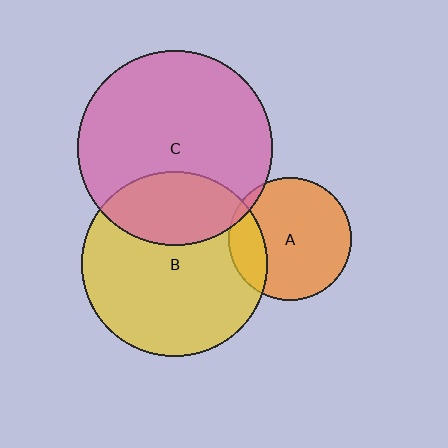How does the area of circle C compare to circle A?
Approximately 2.5 times.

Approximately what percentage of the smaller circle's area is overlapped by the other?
Approximately 30%.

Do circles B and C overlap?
Yes.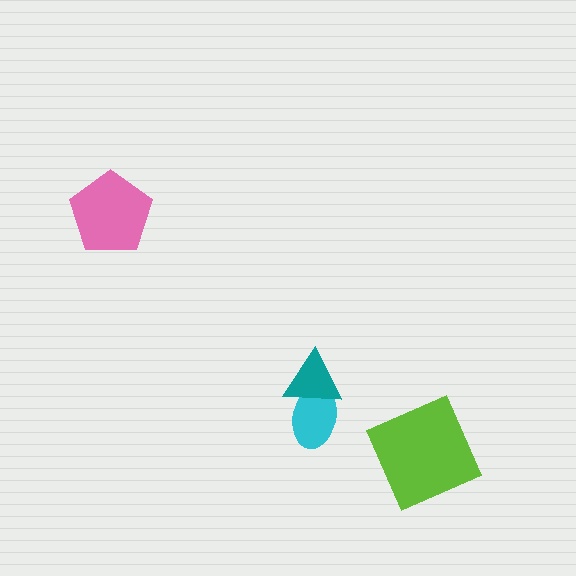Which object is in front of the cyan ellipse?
The teal triangle is in front of the cyan ellipse.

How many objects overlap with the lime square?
0 objects overlap with the lime square.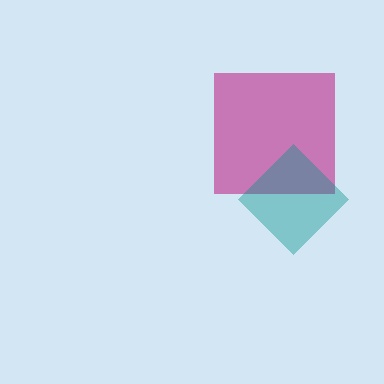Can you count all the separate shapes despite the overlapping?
Yes, there are 2 separate shapes.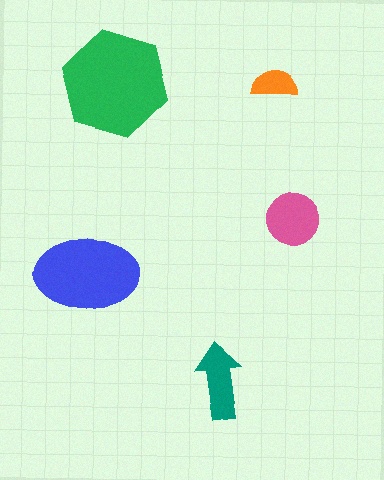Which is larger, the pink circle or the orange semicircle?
The pink circle.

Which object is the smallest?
The orange semicircle.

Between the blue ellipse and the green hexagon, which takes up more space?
The green hexagon.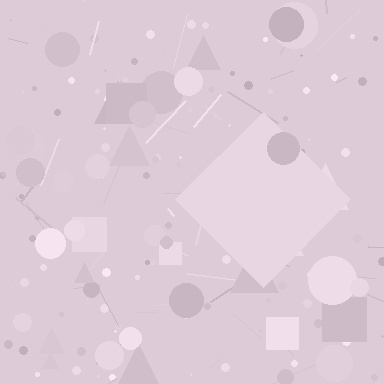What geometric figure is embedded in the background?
A diamond is embedded in the background.